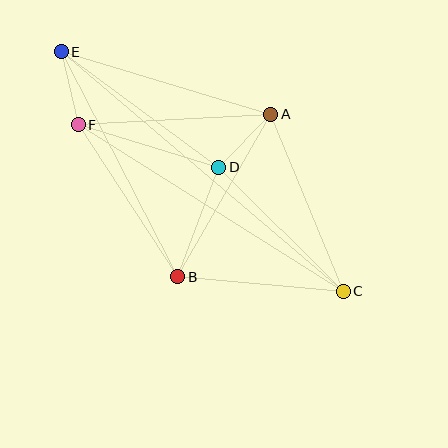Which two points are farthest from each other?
Points C and E are farthest from each other.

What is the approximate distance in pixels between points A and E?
The distance between A and E is approximately 219 pixels.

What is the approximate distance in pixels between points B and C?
The distance between B and C is approximately 166 pixels.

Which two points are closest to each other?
Points E and F are closest to each other.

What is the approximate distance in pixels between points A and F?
The distance between A and F is approximately 193 pixels.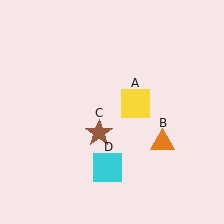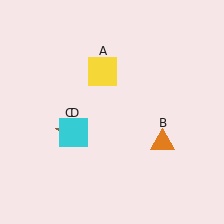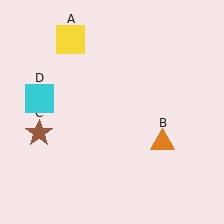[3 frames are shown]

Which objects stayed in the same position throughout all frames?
Orange triangle (object B) remained stationary.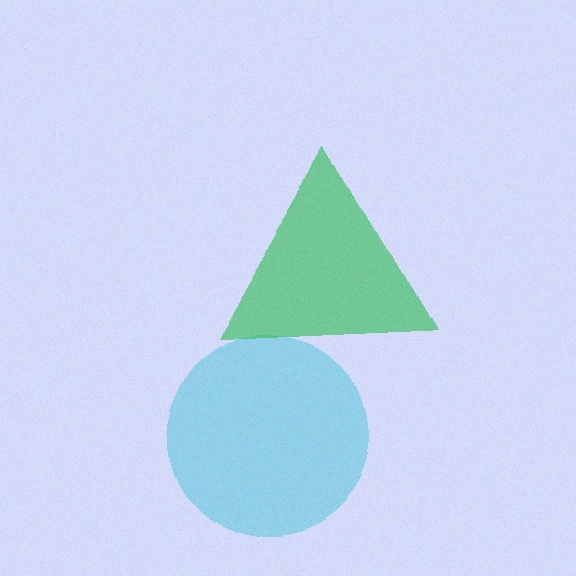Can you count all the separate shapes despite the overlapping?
Yes, there are 2 separate shapes.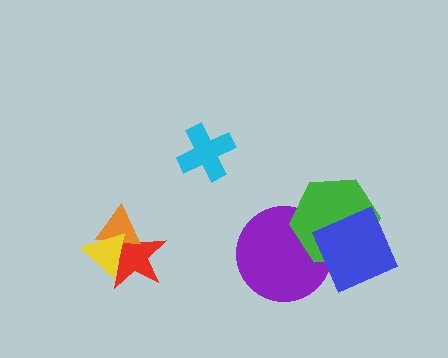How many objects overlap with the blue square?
2 objects overlap with the blue square.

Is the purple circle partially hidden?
Yes, it is partially covered by another shape.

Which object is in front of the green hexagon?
The blue square is in front of the green hexagon.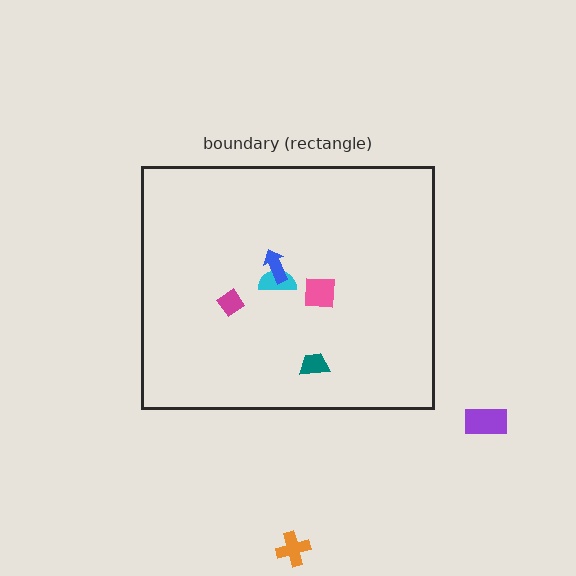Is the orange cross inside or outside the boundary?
Outside.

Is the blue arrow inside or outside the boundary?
Inside.